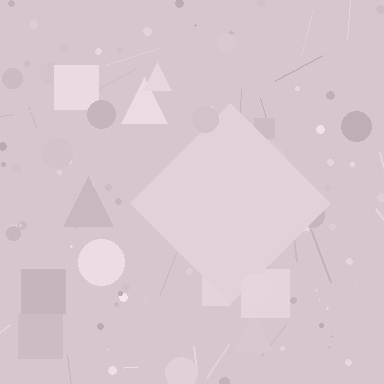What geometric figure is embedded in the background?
A diamond is embedded in the background.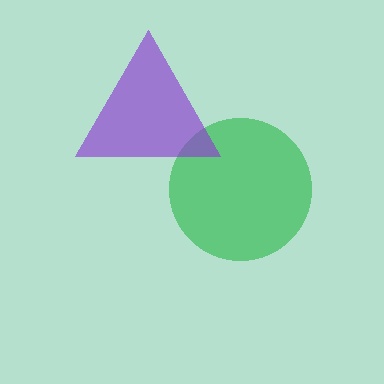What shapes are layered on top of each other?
The layered shapes are: a green circle, a purple triangle.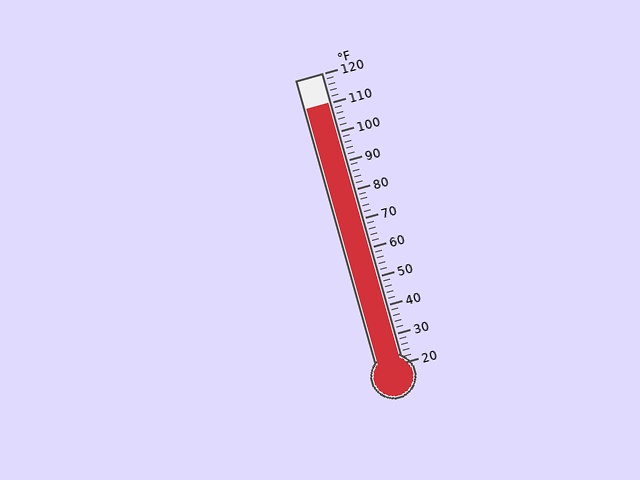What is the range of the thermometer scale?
The thermometer scale ranges from 20°F to 120°F.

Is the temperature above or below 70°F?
The temperature is above 70°F.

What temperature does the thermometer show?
The thermometer shows approximately 110°F.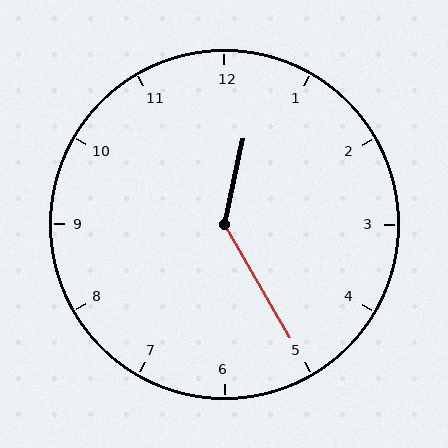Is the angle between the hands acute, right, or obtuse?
It is obtuse.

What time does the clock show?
12:25.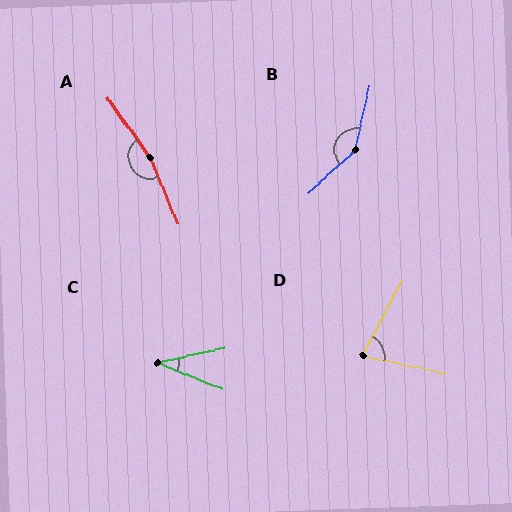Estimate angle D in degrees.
Approximately 74 degrees.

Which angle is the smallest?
C, at approximately 34 degrees.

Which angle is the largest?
A, at approximately 167 degrees.